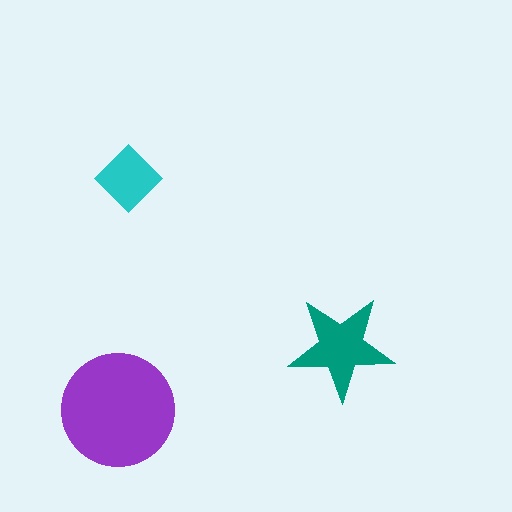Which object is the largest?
The purple circle.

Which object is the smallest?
The cyan diamond.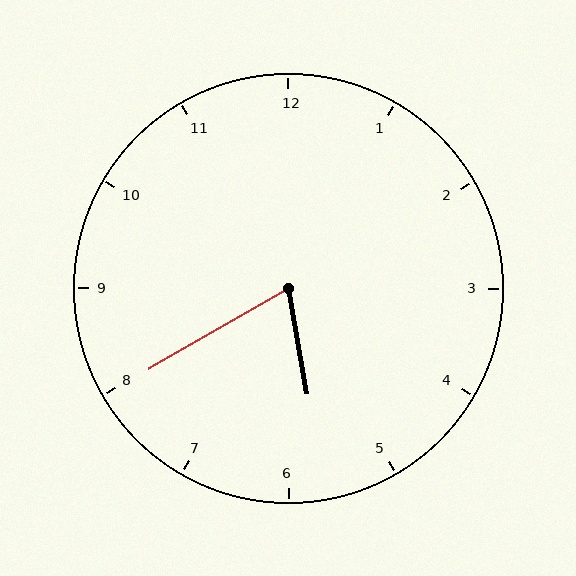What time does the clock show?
5:40.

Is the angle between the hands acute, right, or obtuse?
It is acute.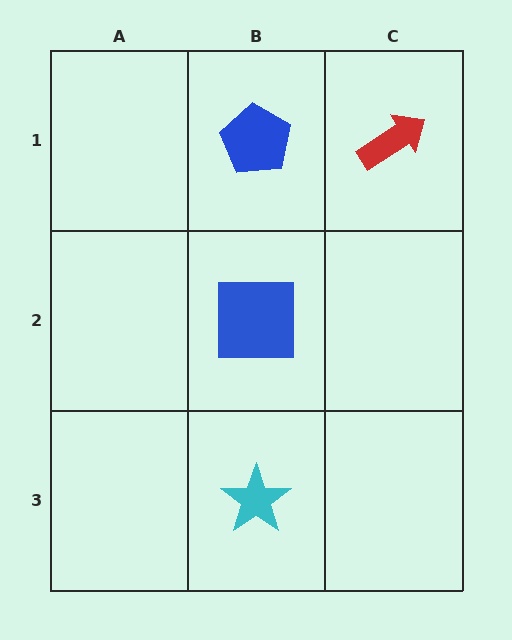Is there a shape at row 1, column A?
No, that cell is empty.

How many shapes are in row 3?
1 shape.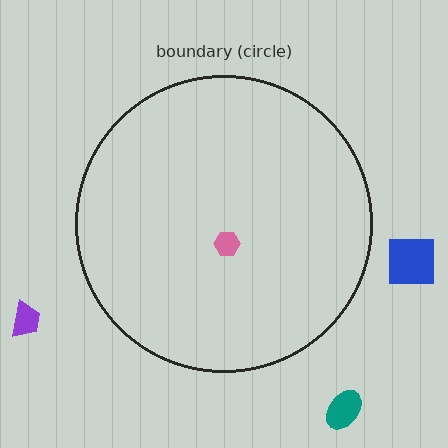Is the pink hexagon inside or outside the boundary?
Inside.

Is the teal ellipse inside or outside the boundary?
Outside.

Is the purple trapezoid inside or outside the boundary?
Outside.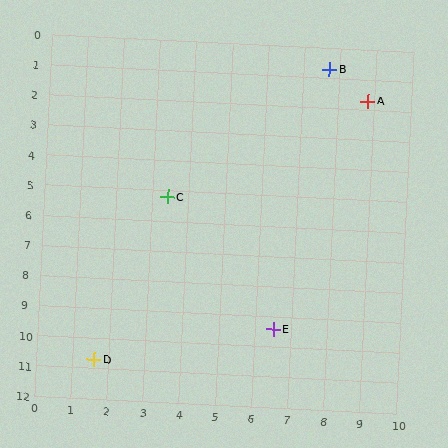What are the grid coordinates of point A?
Point A is at approximately (8.8, 1.7).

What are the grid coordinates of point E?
Point E is at approximately (6.5, 9.4).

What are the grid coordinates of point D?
Point D is at approximately (1.6, 10.7).